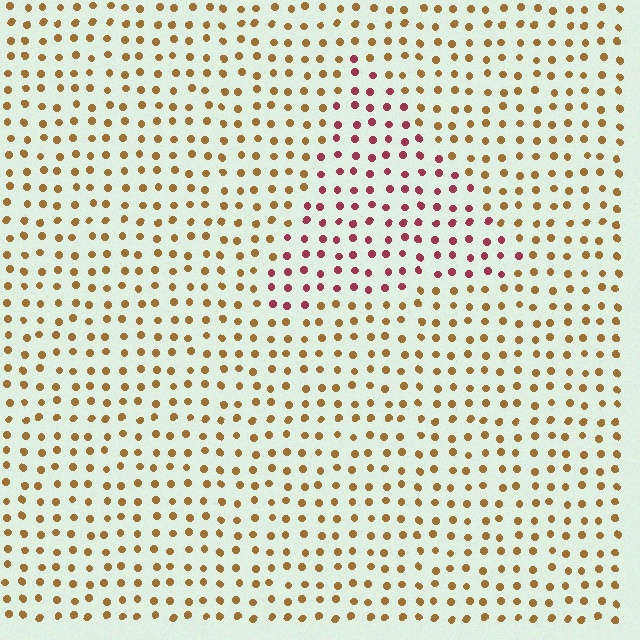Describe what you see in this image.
The image is filled with small brown elements in a uniform arrangement. A triangle-shaped region is visible where the elements are tinted to a slightly different hue, forming a subtle color boundary.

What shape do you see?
I see a triangle.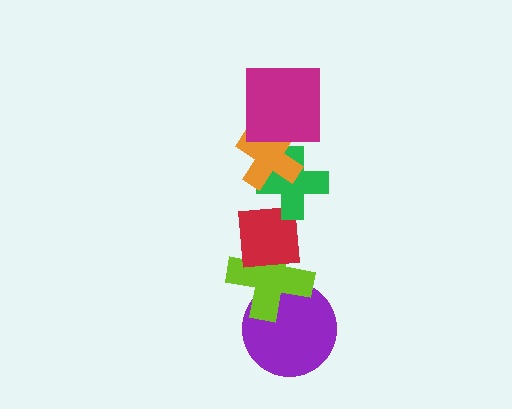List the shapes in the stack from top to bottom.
From top to bottom: the magenta square, the orange cross, the green cross, the red square, the lime cross, the purple circle.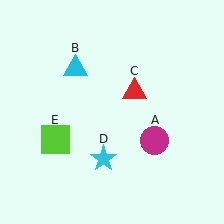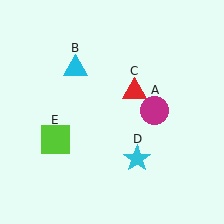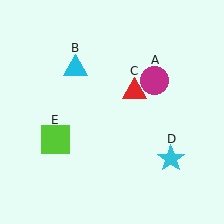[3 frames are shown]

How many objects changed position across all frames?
2 objects changed position: magenta circle (object A), cyan star (object D).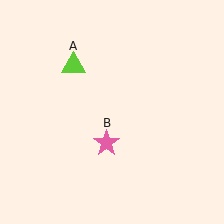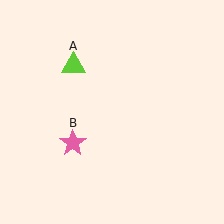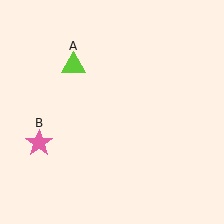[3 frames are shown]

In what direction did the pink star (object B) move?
The pink star (object B) moved left.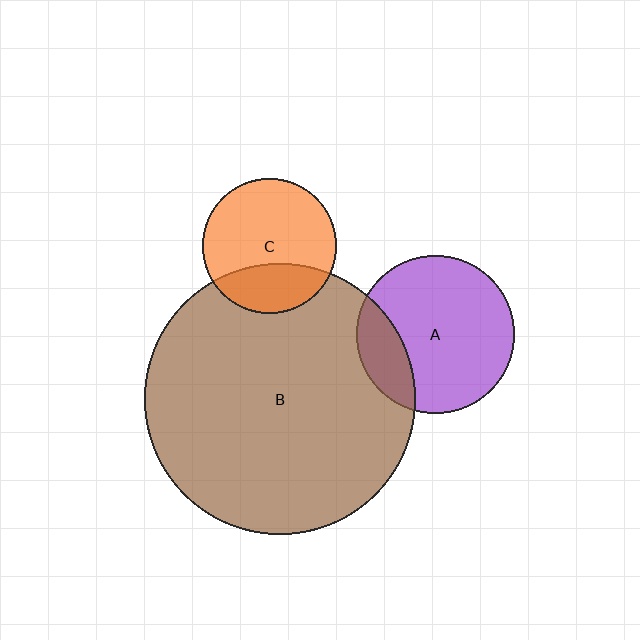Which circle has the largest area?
Circle B (brown).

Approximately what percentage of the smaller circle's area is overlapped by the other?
Approximately 30%.